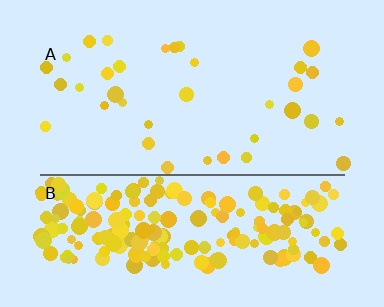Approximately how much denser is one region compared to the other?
Approximately 5.8× — region B over region A.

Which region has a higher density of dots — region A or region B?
B (the bottom).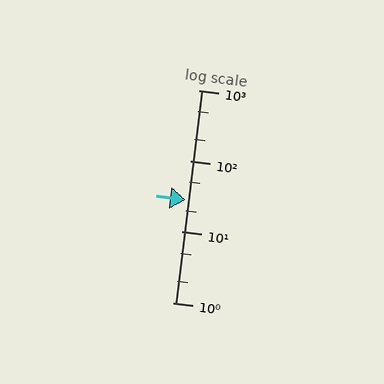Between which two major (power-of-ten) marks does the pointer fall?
The pointer is between 10 and 100.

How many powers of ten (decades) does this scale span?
The scale spans 3 decades, from 1 to 1000.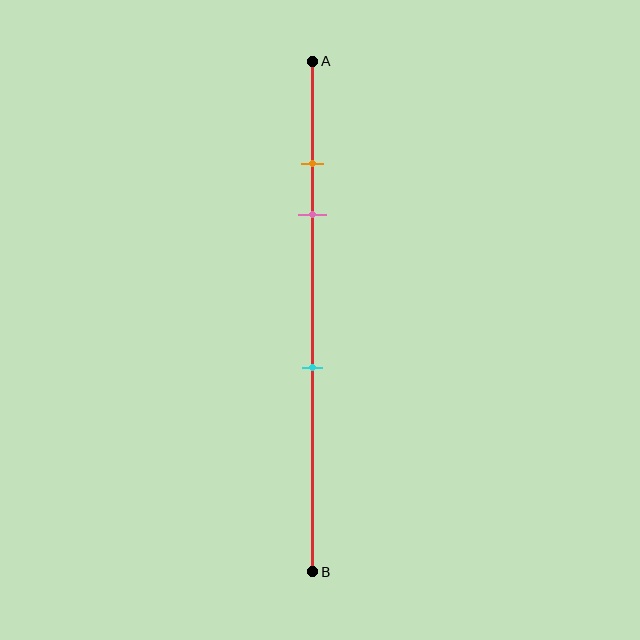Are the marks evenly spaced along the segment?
No, the marks are not evenly spaced.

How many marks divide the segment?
There are 3 marks dividing the segment.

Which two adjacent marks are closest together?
The orange and pink marks are the closest adjacent pair.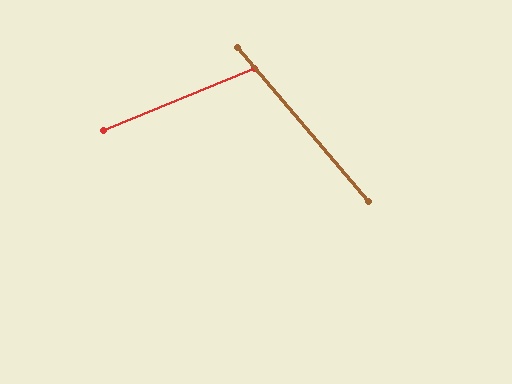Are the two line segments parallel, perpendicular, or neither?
Neither parallel nor perpendicular — they differ by about 72°.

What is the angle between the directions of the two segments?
Approximately 72 degrees.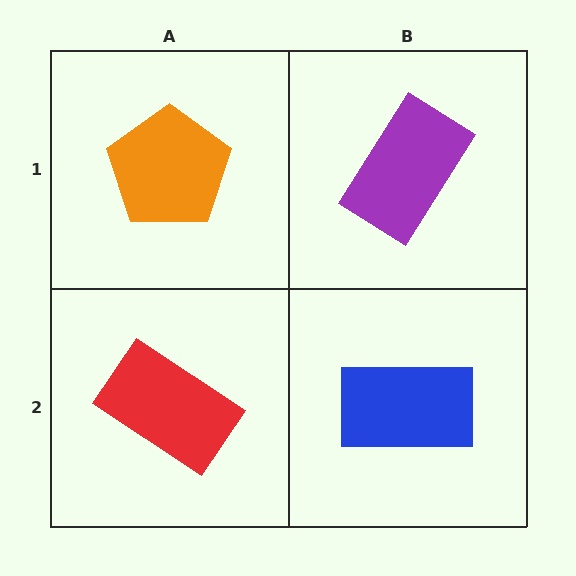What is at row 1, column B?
A purple rectangle.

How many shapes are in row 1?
2 shapes.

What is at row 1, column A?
An orange pentagon.